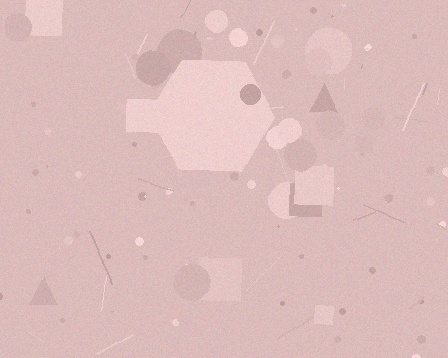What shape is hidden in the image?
A hexagon is hidden in the image.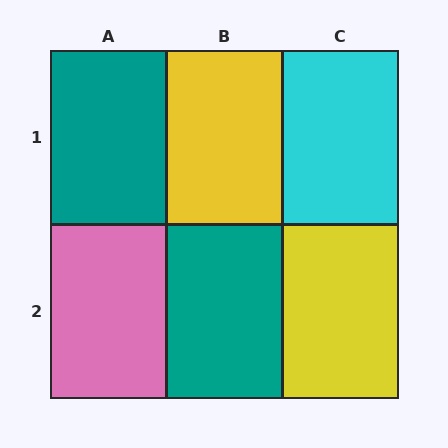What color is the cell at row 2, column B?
Teal.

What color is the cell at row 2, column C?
Yellow.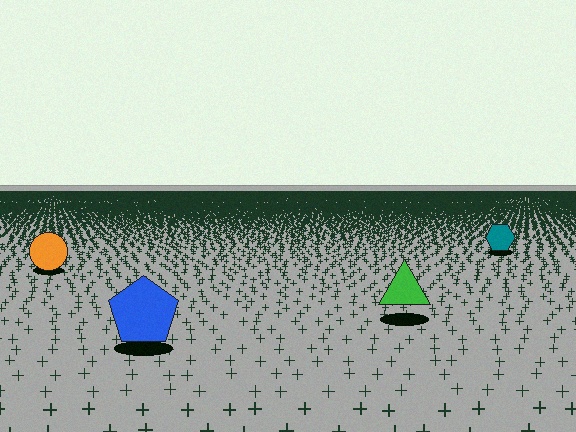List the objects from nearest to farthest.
From nearest to farthest: the blue pentagon, the green triangle, the orange circle, the teal hexagon.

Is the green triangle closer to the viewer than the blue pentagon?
No. The blue pentagon is closer — you can tell from the texture gradient: the ground texture is coarser near it.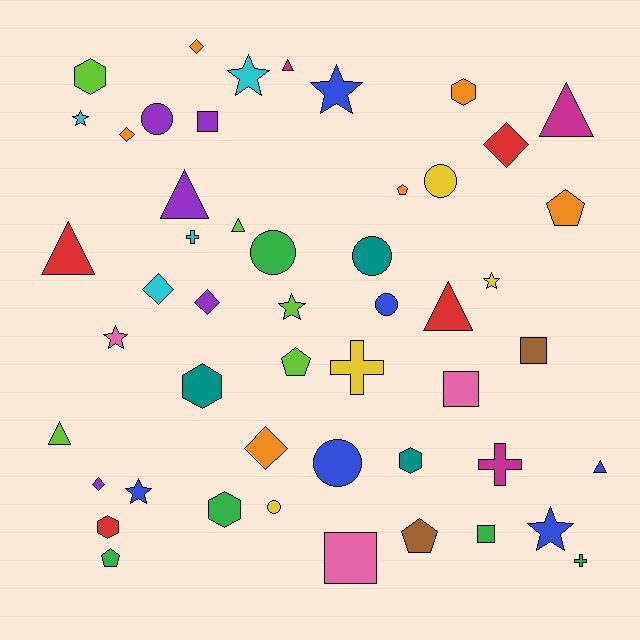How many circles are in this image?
There are 7 circles.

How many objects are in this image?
There are 50 objects.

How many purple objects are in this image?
There are 5 purple objects.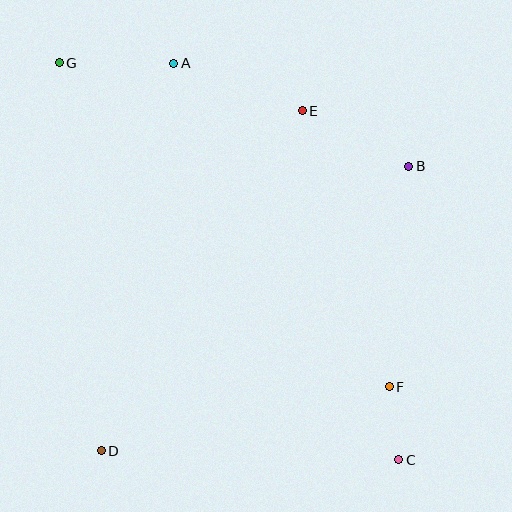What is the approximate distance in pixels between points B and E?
The distance between B and E is approximately 120 pixels.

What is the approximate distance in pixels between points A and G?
The distance between A and G is approximately 115 pixels.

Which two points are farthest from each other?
Points C and G are farthest from each other.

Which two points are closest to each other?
Points C and F are closest to each other.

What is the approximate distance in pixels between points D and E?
The distance between D and E is approximately 395 pixels.